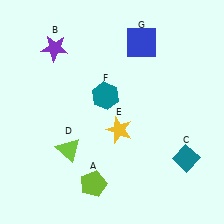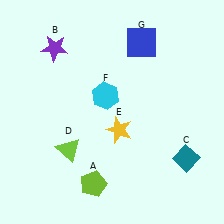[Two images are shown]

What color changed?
The hexagon (F) changed from teal in Image 1 to cyan in Image 2.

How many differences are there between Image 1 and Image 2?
There is 1 difference between the two images.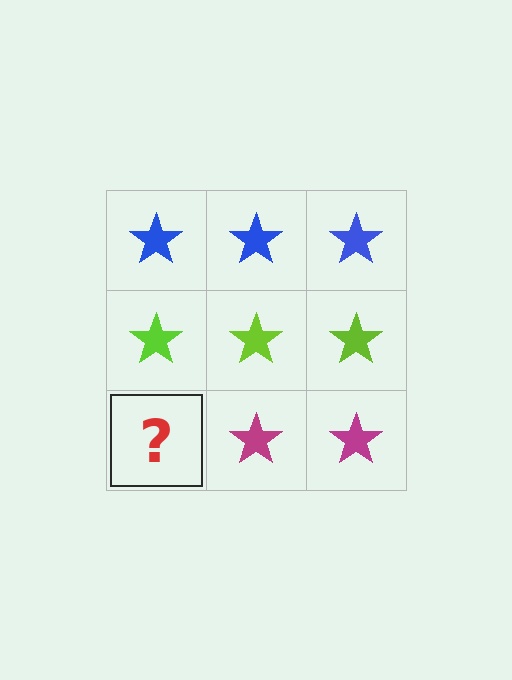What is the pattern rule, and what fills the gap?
The rule is that each row has a consistent color. The gap should be filled with a magenta star.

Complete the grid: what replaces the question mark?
The question mark should be replaced with a magenta star.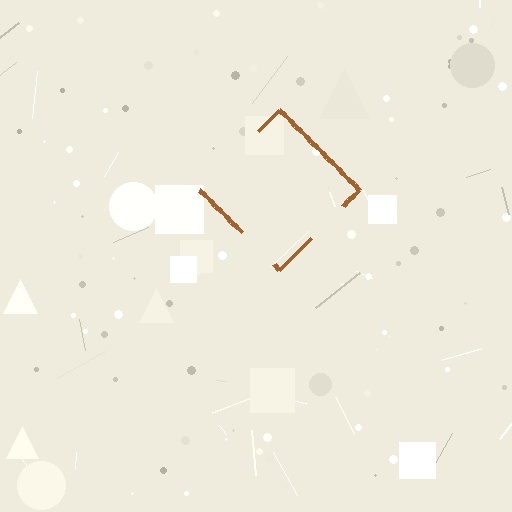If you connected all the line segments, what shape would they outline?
They would outline a diamond.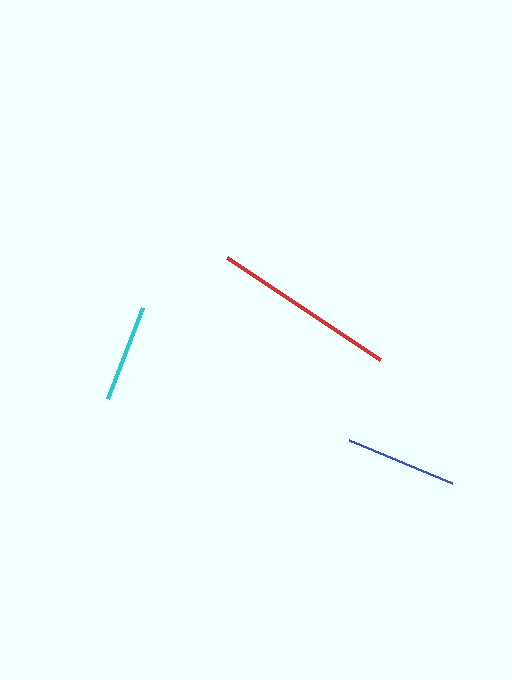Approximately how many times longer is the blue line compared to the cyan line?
The blue line is approximately 1.1 times the length of the cyan line.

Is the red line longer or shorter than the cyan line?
The red line is longer than the cyan line.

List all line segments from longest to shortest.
From longest to shortest: red, blue, cyan.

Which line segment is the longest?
The red line is the longest at approximately 183 pixels.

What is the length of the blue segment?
The blue segment is approximately 111 pixels long.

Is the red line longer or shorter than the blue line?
The red line is longer than the blue line.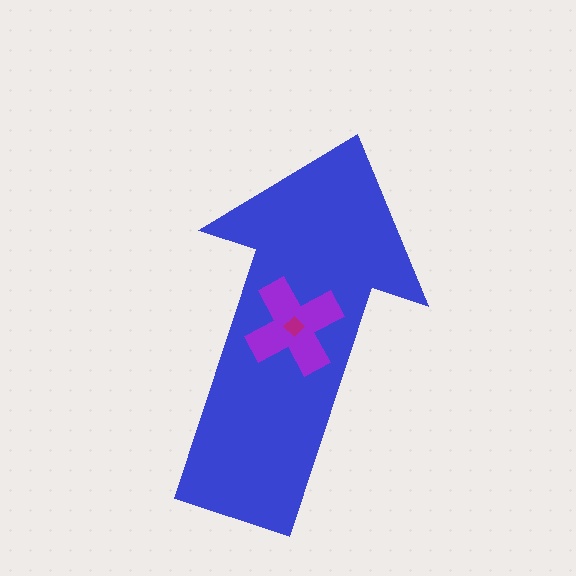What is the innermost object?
The magenta diamond.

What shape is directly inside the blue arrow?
The purple cross.